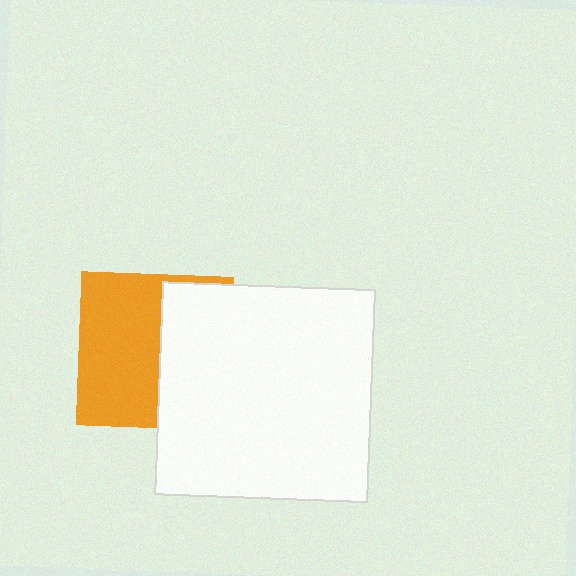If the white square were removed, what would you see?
You would see the complete orange square.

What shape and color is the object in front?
The object in front is a white square.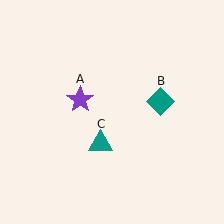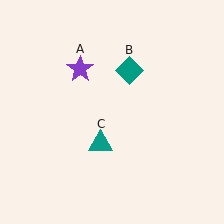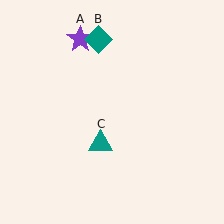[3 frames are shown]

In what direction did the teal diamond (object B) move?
The teal diamond (object B) moved up and to the left.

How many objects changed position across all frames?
2 objects changed position: purple star (object A), teal diamond (object B).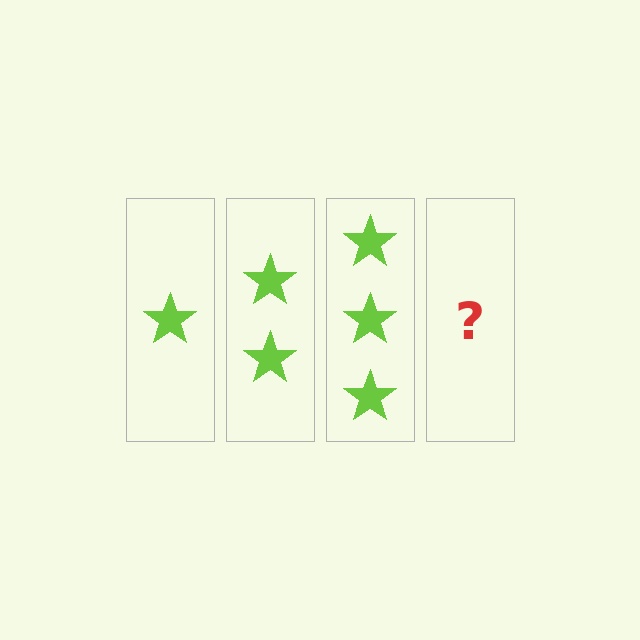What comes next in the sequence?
The next element should be 4 stars.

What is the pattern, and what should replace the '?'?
The pattern is that each step adds one more star. The '?' should be 4 stars.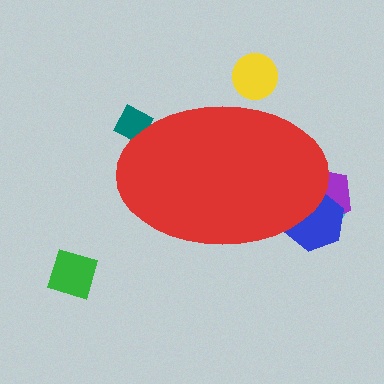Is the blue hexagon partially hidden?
Yes, the blue hexagon is partially hidden behind the red ellipse.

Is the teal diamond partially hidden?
Yes, the teal diamond is partially hidden behind the red ellipse.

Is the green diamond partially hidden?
No, the green diamond is fully visible.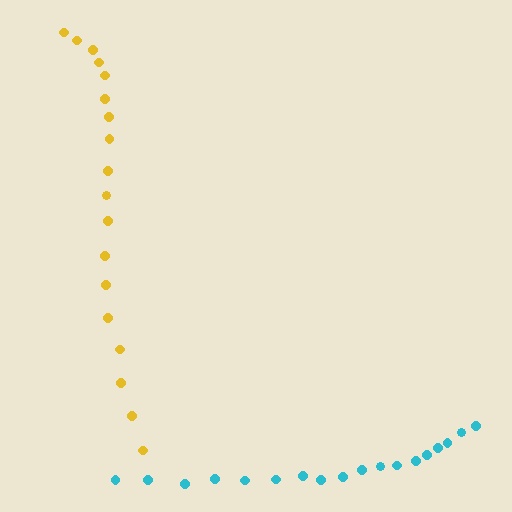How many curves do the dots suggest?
There are 2 distinct paths.